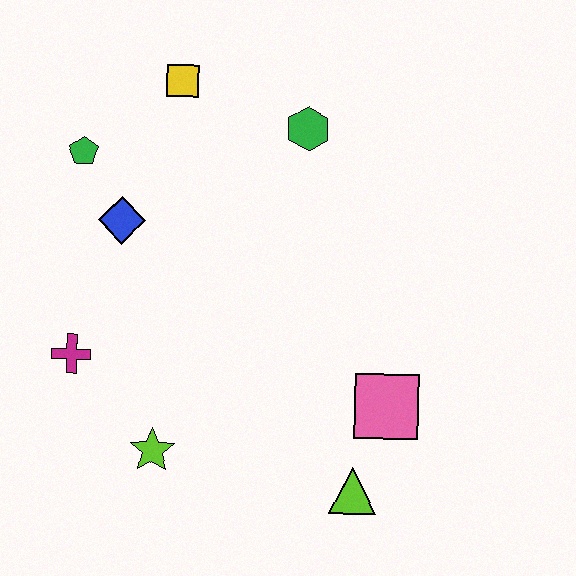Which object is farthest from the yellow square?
The lime triangle is farthest from the yellow square.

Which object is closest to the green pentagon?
The blue diamond is closest to the green pentagon.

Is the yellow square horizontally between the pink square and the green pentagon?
Yes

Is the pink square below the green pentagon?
Yes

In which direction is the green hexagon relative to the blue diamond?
The green hexagon is to the right of the blue diamond.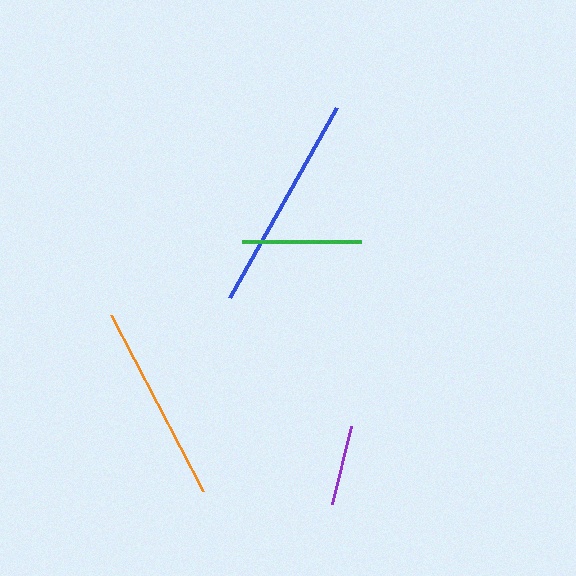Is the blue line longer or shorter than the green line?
The blue line is longer than the green line.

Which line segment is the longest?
The blue line is the longest at approximately 218 pixels.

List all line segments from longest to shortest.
From longest to shortest: blue, orange, green, purple.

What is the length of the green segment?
The green segment is approximately 120 pixels long.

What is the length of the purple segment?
The purple segment is approximately 80 pixels long.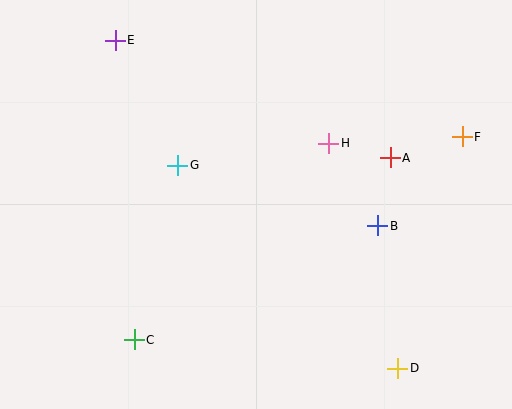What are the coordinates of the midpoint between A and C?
The midpoint between A and C is at (262, 249).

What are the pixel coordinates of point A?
Point A is at (390, 158).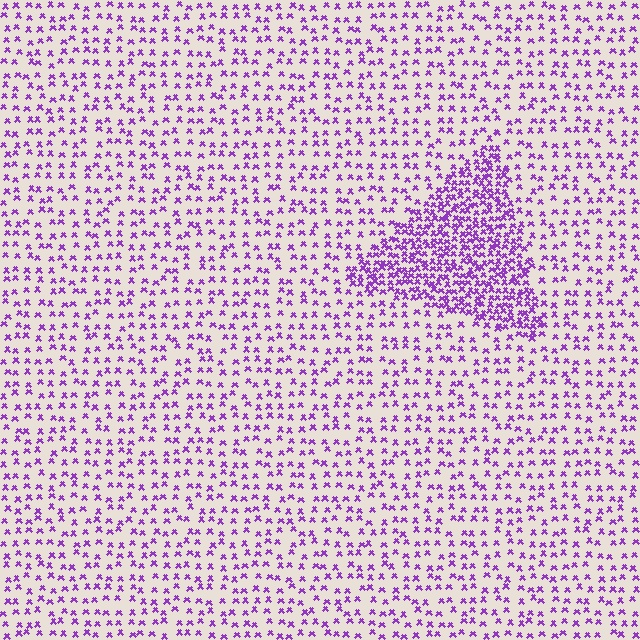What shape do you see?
I see a triangle.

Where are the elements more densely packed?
The elements are more densely packed inside the triangle boundary.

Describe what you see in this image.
The image contains small purple elements arranged at two different densities. A triangle-shaped region is visible where the elements are more densely packed than the surrounding area.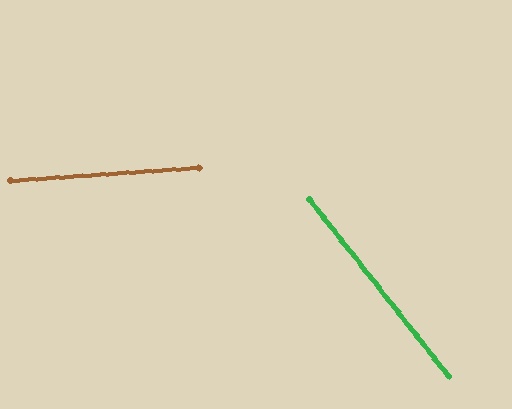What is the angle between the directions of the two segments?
Approximately 56 degrees.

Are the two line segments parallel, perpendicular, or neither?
Neither parallel nor perpendicular — they differ by about 56°.